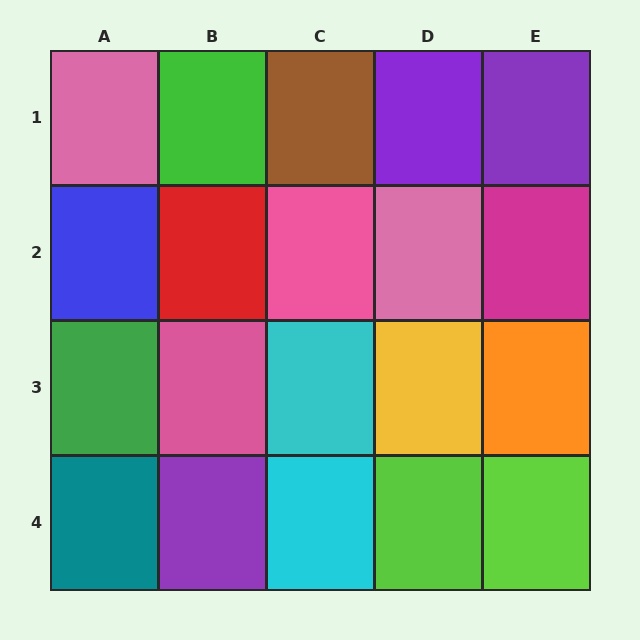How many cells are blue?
1 cell is blue.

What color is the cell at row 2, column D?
Pink.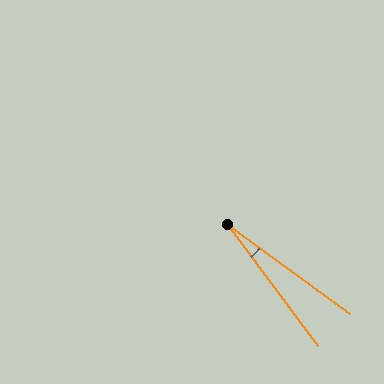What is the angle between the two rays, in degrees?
Approximately 17 degrees.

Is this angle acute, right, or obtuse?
It is acute.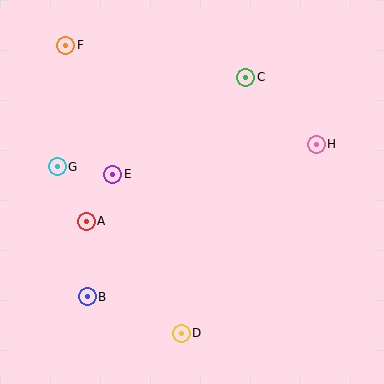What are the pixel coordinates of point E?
Point E is at (113, 174).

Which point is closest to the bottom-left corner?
Point B is closest to the bottom-left corner.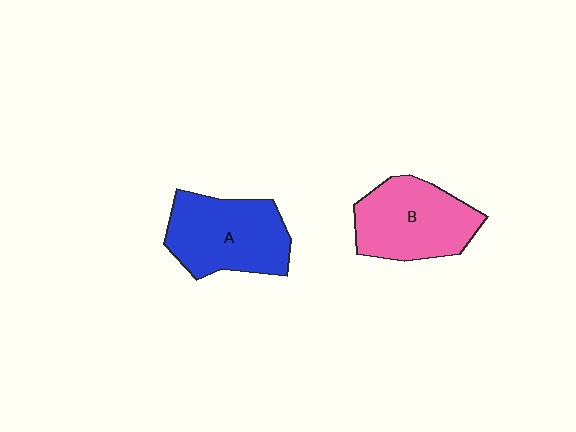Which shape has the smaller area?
Shape B (pink).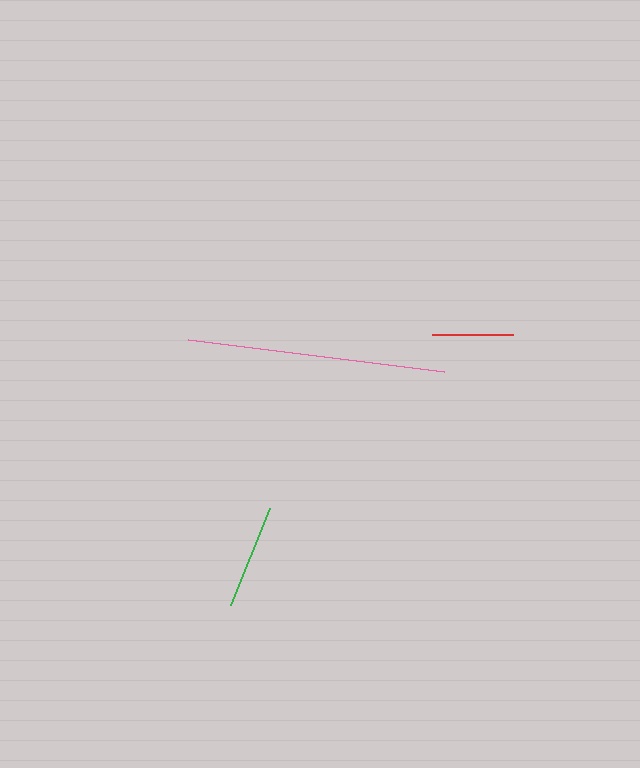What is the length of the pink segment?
The pink segment is approximately 258 pixels long.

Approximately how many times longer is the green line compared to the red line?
The green line is approximately 1.3 times the length of the red line.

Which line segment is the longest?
The pink line is the longest at approximately 258 pixels.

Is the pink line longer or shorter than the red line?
The pink line is longer than the red line.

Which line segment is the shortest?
The red line is the shortest at approximately 81 pixels.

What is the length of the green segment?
The green segment is approximately 105 pixels long.